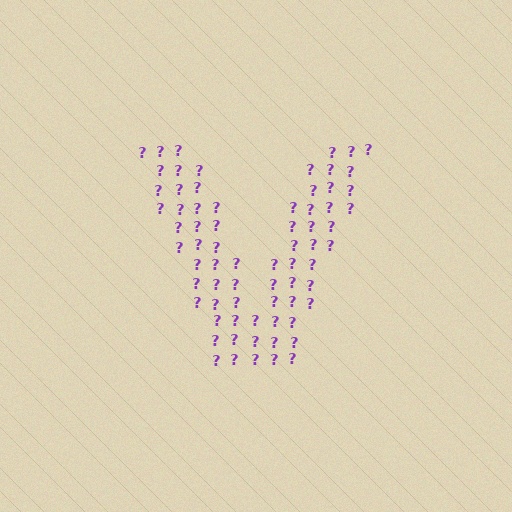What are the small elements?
The small elements are question marks.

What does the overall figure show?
The overall figure shows the letter V.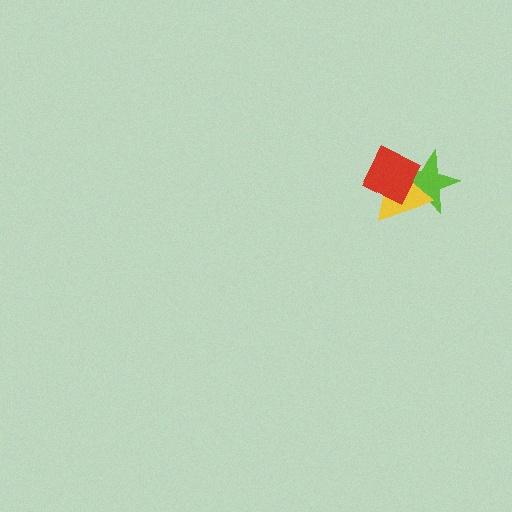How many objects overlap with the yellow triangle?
2 objects overlap with the yellow triangle.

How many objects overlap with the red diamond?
2 objects overlap with the red diamond.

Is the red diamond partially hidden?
No, no other shape covers it.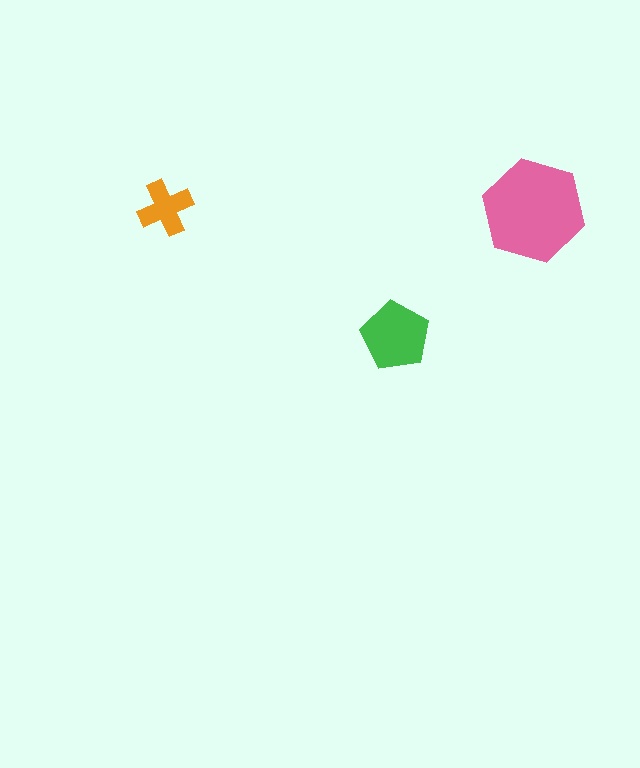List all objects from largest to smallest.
The pink hexagon, the green pentagon, the orange cross.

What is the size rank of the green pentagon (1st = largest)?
2nd.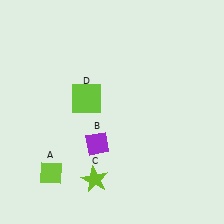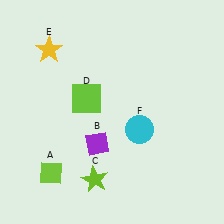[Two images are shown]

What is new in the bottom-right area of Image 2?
A cyan circle (F) was added in the bottom-right area of Image 2.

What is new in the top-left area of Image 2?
A yellow star (E) was added in the top-left area of Image 2.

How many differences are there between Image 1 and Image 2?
There are 2 differences between the two images.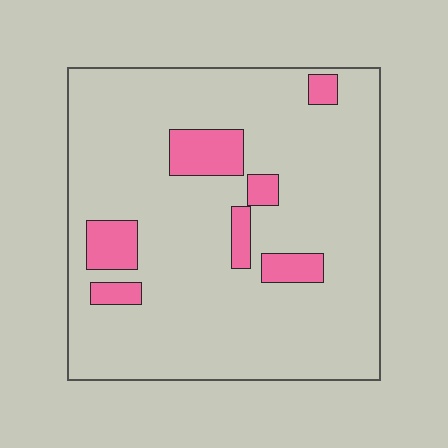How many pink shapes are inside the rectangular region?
7.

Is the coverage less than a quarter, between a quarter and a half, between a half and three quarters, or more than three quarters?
Less than a quarter.